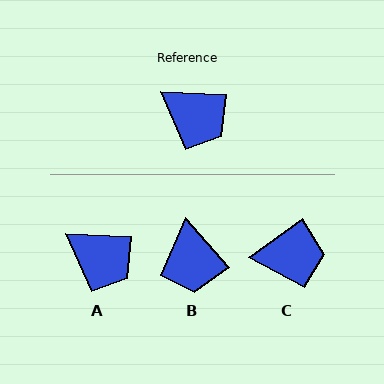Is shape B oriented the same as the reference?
No, it is off by about 47 degrees.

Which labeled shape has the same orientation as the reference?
A.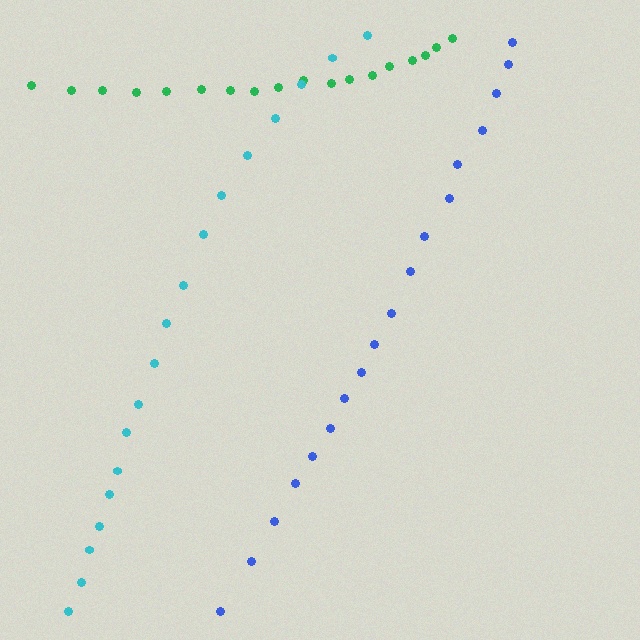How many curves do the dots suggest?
There are 3 distinct paths.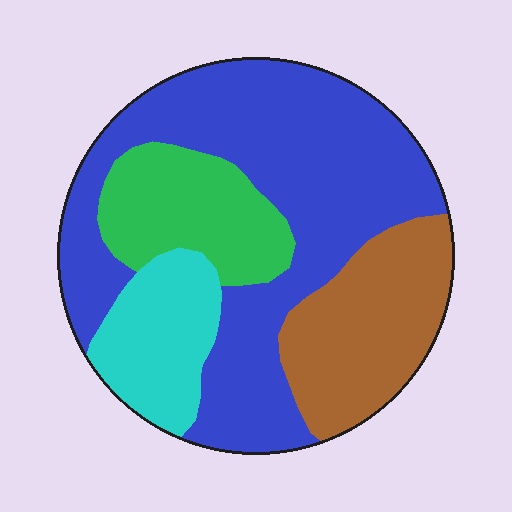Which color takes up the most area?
Blue, at roughly 50%.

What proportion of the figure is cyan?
Cyan takes up about one eighth (1/8) of the figure.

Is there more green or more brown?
Brown.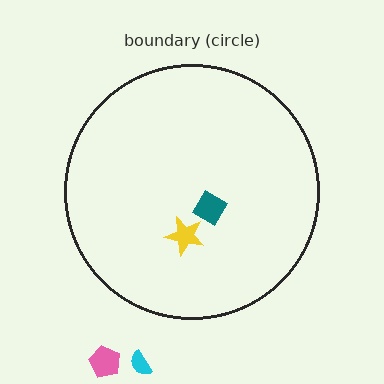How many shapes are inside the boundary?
2 inside, 2 outside.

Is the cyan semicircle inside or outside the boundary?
Outside.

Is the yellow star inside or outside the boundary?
Inside.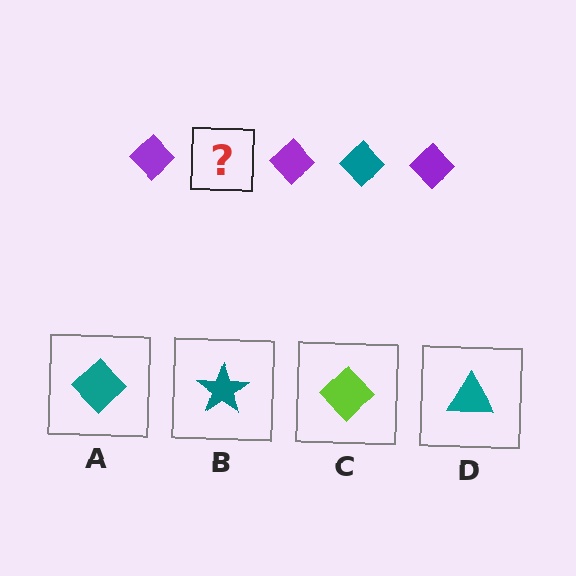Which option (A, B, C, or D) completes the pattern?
A.